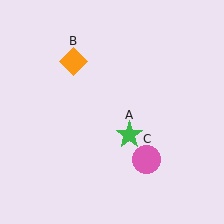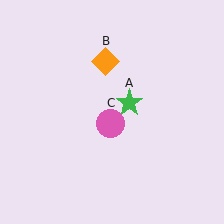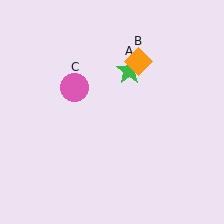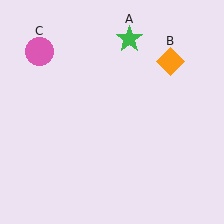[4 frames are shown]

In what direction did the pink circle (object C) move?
The pink circle (object C) moved up and to the left.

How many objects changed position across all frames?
3 objects changed position: green star (object A), orange diamond (object B), pink circle (object C).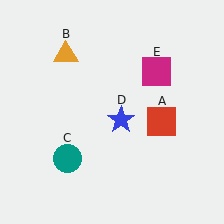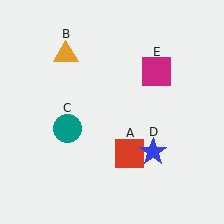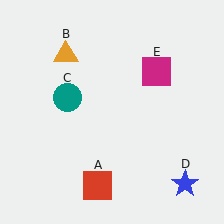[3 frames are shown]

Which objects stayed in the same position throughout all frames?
Orange triangle (object B) and magenta square (object E) remained stationary.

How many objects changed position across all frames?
3 objects changed position: red square (object A), teal circle (object C), blue star (object D).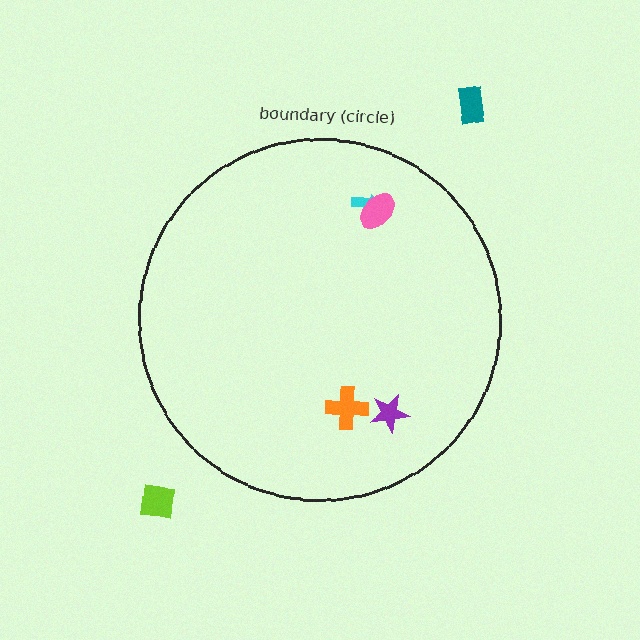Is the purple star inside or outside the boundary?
Inside.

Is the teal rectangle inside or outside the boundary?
Outside.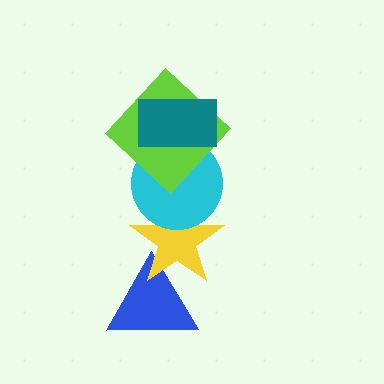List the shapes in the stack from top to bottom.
From top to bottom: the teal rectangle, the lime diamond, the cyan circle, the yellow star, the blue triangle.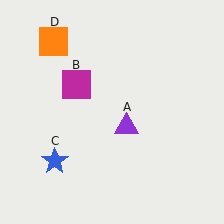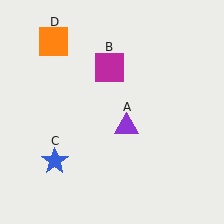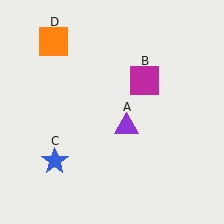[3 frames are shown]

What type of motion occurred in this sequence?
The magenta square (object B) rotated clockwise around the center of the scene.